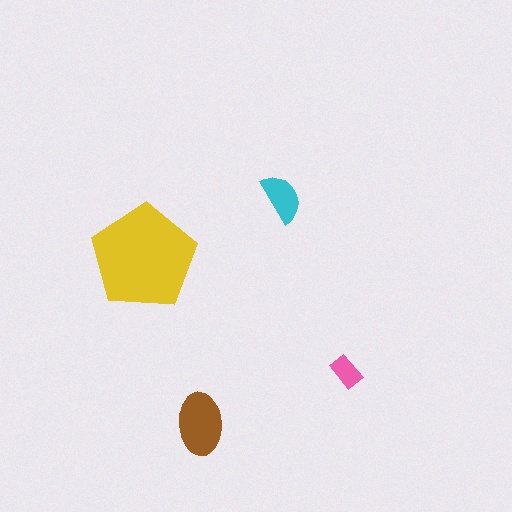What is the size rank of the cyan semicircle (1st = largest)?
3rd.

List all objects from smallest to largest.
The pink rectangle, the cyan semicircle, the brown ellipse, the yellow pentagon.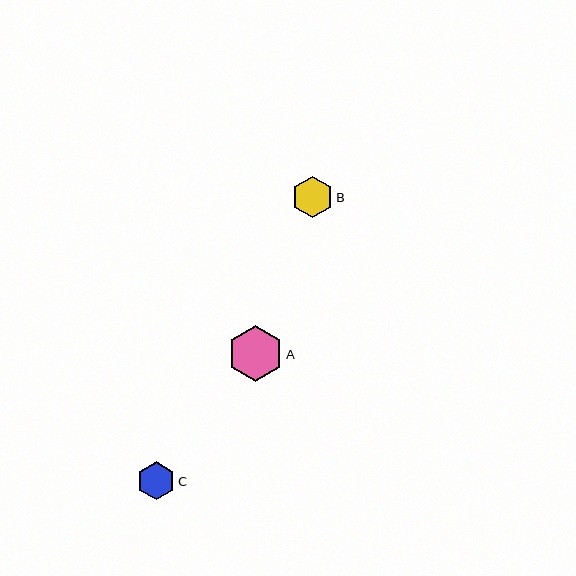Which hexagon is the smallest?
Hexagon C is the smallest with a size of approximately 38 pixels.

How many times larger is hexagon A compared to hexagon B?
Hexagon A is approximately 1.3 times the size of hexagon B.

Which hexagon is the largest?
Hexagon A is the largest with a size of approximately 56 pixels.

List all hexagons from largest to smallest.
From largest to smallest: A, B, C.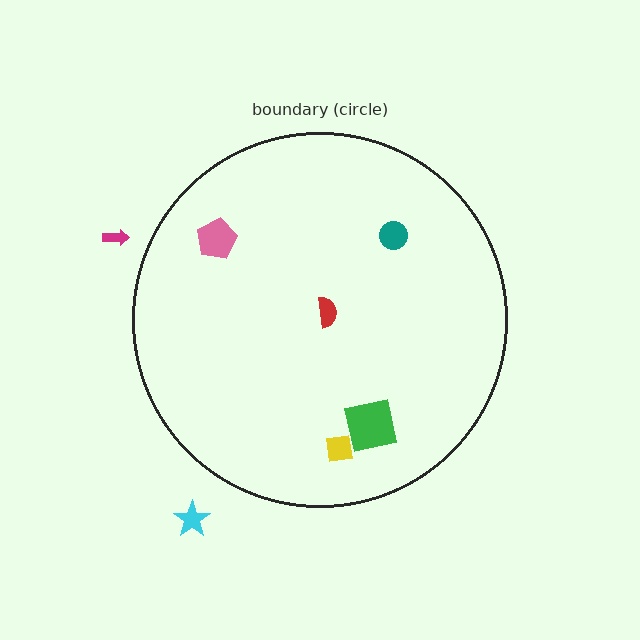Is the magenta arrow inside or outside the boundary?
Outside.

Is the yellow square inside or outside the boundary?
Inside.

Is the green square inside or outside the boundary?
Inside.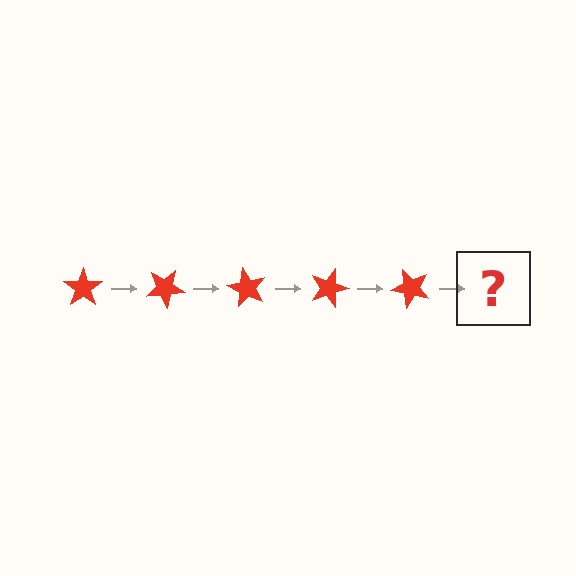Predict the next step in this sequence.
The next step is a red star rotated 150 degrees.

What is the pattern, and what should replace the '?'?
The pattern is that the star rotates 30 degrees each step. The '?' should be a red star rotated 150 degrees.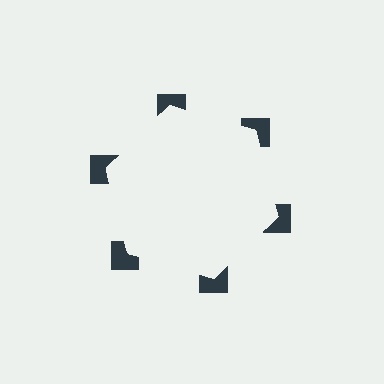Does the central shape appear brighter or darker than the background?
It typically appears slightly brighter than the background, even though no actual brightness change is drawn.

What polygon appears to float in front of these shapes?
An illusory hexagon — its edges are inferred from the aligned wedge cuts in the notched squares, not physically drawn.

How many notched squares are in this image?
There are 6 — one at each vertex of the illusory hexagon.